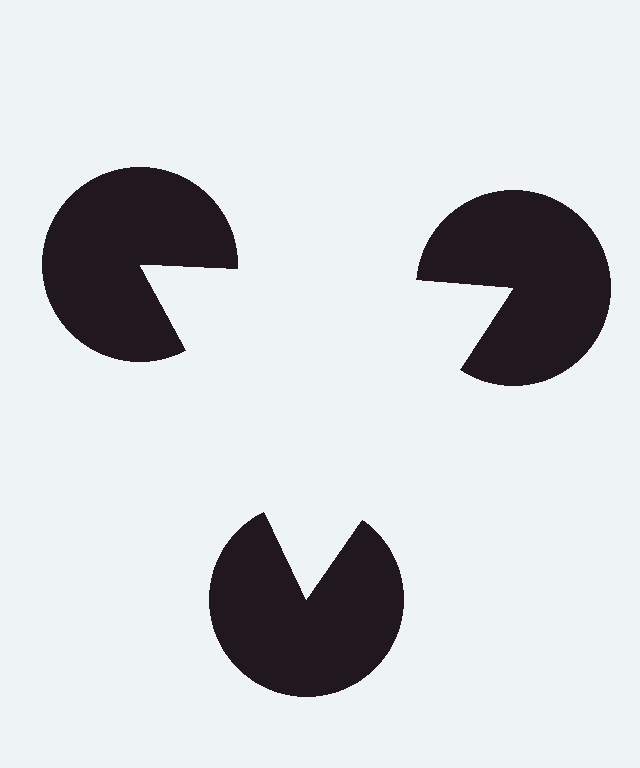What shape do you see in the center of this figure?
An illusory triangle — its edges are inferred from the aligned wedge cuts in the pac-man discs, not physically drawn.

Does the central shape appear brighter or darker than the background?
It typically appears slightly brighter than the background, even though no actual brightness change is drawn.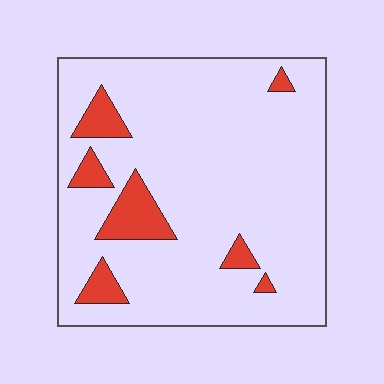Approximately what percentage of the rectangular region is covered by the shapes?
Approximately 10%.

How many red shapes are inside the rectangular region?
7.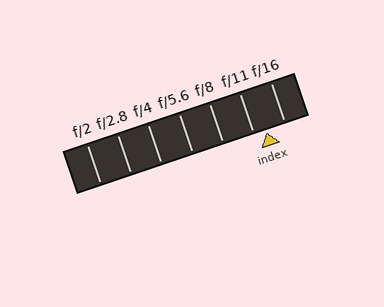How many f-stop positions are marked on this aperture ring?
There are 7 f-stop positions marked.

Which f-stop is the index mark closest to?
The index mark is closest to f/11.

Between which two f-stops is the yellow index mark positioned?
The index mark is between f/11 and f/16.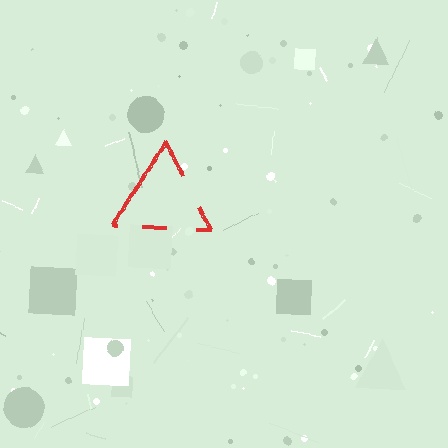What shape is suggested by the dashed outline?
The dashed outline suggests a triangle.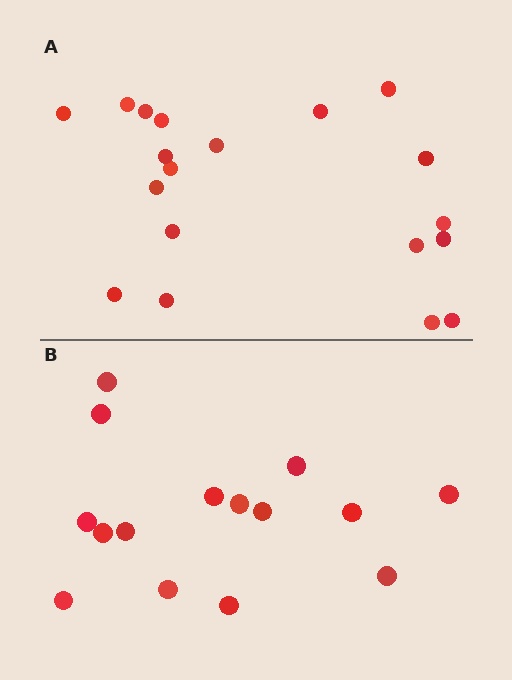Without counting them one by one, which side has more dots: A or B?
Region A (the top region) has more dots.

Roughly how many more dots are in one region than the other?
Region A has about 4 more dots than region B.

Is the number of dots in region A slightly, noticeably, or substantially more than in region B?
Region A has noticeably more, but not dramatically so. The ratio is roughly 1.3 to 1.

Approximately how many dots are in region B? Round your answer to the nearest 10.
About 20 dots. (The exact count is 15, which rounds to 20.)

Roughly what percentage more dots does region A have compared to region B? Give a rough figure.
About 25% more.